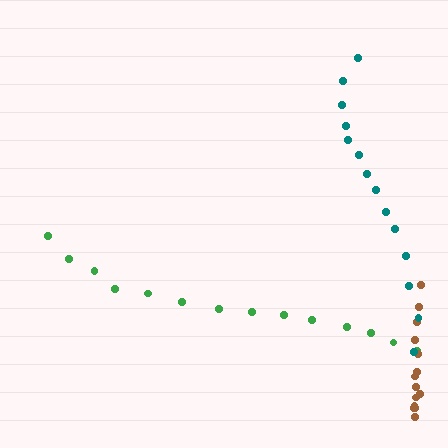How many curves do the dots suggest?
There are 3 distinct paths.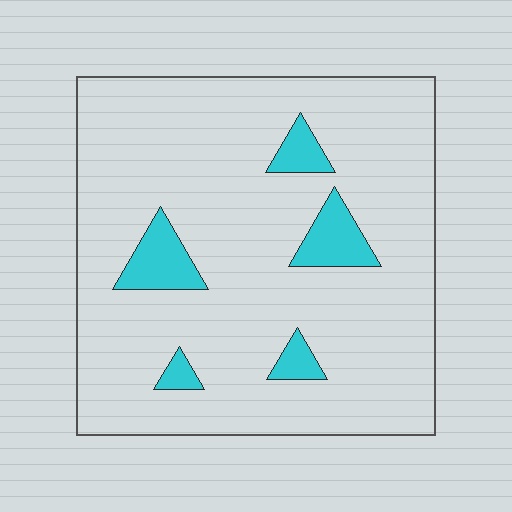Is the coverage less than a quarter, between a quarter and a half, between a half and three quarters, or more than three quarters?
Less than a quarter.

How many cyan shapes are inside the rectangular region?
5.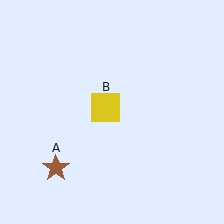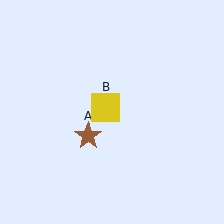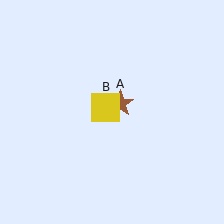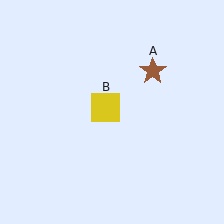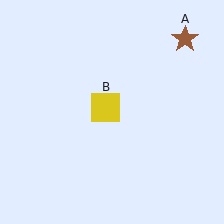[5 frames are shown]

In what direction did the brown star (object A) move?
The brown star (object A) moved up and to the right.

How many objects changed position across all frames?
1 object changed position: brown star (object A).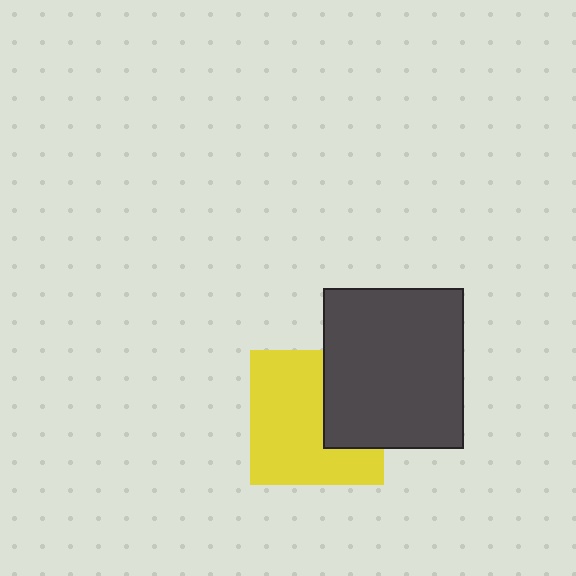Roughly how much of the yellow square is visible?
Most of it is visible (roughly 67%).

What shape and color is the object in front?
The object in front is a dark gray rectangle.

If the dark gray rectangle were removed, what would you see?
You would see the complete yellow square.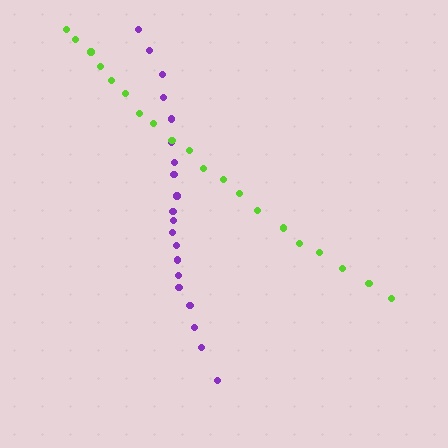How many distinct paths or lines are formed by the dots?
There are 2 distinct paths.